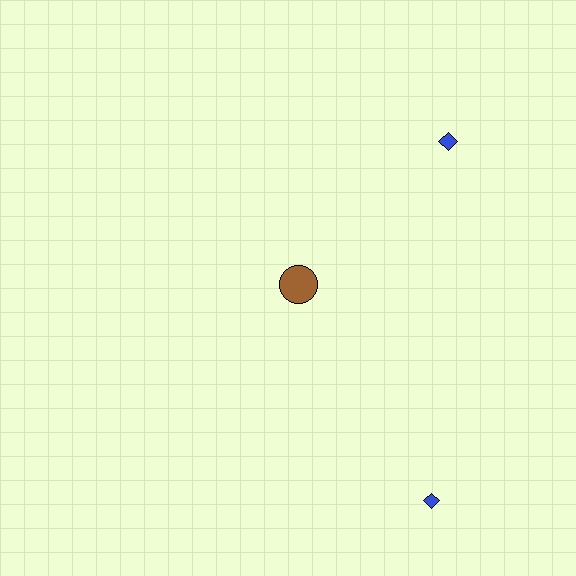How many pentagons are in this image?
There are no pentagons.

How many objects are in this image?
There are 3 objects.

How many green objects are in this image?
There are no green objects.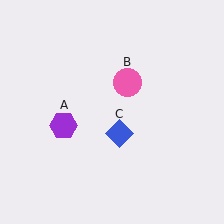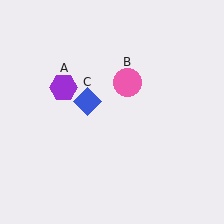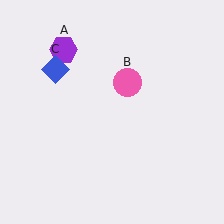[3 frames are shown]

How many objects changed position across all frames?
2 objects changed position: purple hexagon (object A), blue diamond (object C).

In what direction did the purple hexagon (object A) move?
The purple hexagon (object A) moved up.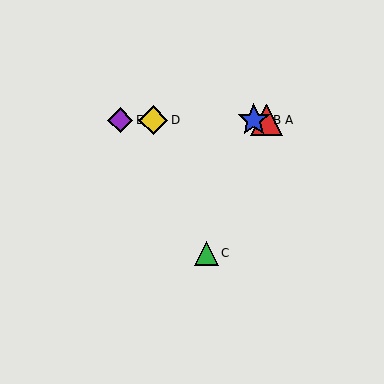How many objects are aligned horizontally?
4 objects (A, B, D, E) are aligned horizontally.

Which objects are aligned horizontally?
Objects A, B, D, E are aligned horizontally.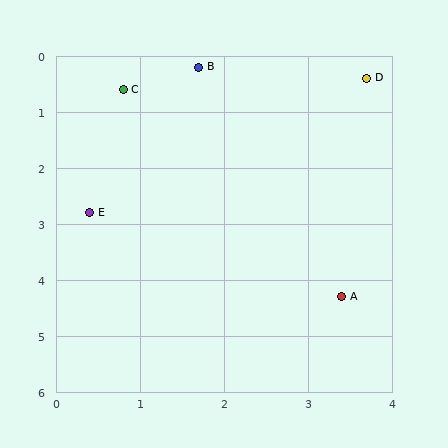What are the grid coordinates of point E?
Point E is at approximately (0.4, 2.8).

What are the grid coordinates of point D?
Point D is at approximately (3.7, 0.4).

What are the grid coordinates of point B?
Point B is at approximately (1.7, 0.2).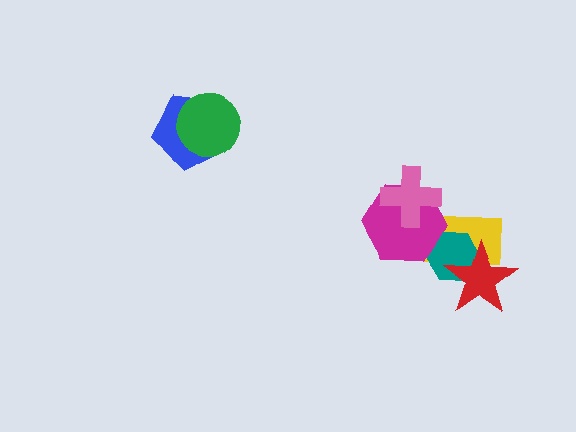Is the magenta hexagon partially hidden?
Yes, it is partially covered by another shape.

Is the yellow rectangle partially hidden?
Yes, it is partially covered by another shape.